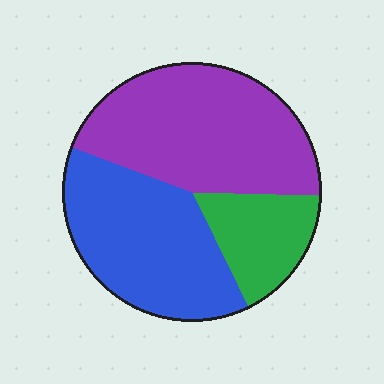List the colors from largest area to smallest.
From largest to smallest: purple, blue, green.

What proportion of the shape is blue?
Blue covers 38% of the shape.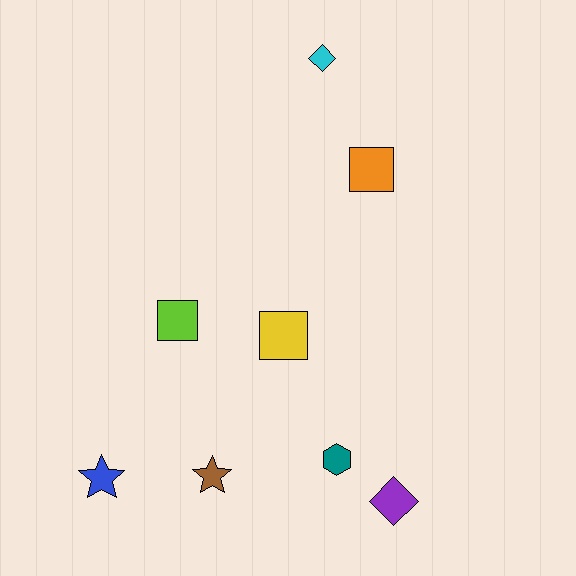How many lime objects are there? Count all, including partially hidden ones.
There is 1 lime object.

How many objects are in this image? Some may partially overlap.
There are 8 objects.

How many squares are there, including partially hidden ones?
There are 3 squares.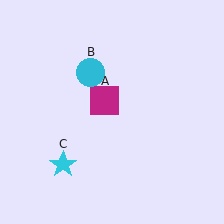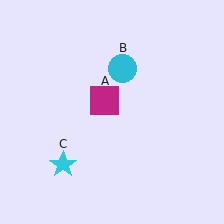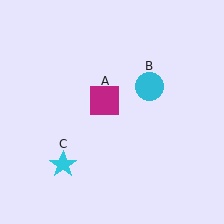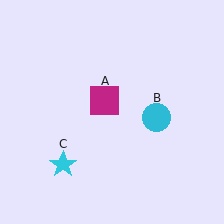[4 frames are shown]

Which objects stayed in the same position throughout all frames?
Magenta square (object A) and cyan star (object C) remained stationary.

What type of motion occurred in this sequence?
The cyan circle (object B) rotated clockwise around the center of the scene.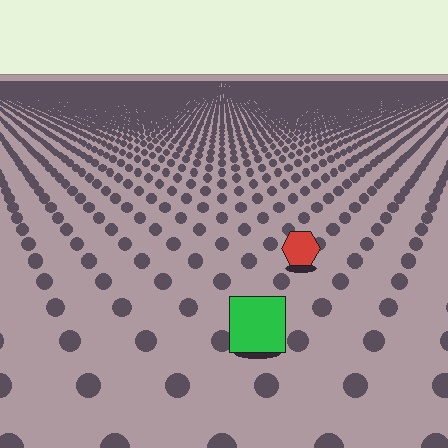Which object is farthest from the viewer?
The red hexagon is farthest from the viewer. It appears smaller and the ground texture around it is denser.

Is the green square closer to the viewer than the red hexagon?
Yes. The green square is closer — you can tell from the texture gradient: the ground texture is coarser near it.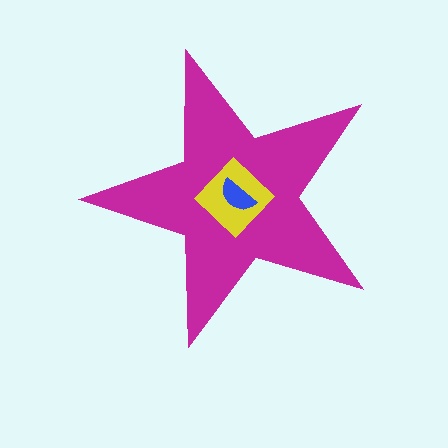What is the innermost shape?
The blue semicircle.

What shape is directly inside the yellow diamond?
The blue semicircle.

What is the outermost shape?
The magenta star.